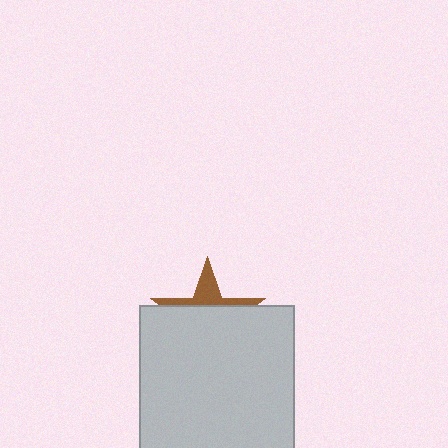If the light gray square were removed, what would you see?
You would see the complete brown star.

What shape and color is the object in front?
The object in front is a light gray square.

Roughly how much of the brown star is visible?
A small part of it is visible (roughly 33%).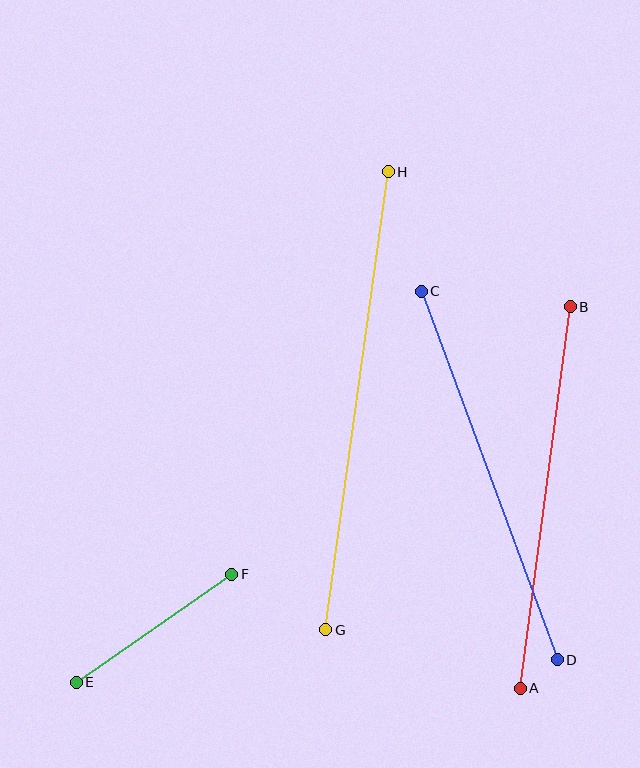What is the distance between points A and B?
The distance is approximately 385 pixels.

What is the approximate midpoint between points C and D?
The midpoint is at approximately (489, 476) pixels.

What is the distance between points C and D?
The distance is approximately 393 pixels.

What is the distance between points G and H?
The distance is approximately 462 pixels.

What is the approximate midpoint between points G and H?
The midpoint is at approximately (357, 401) pixels.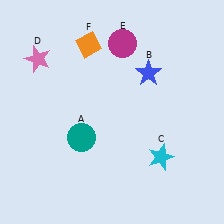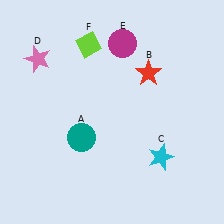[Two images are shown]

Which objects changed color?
B changed from blue to red. F changed from orange to lime.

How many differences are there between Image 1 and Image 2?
There are 2 differences between the two images.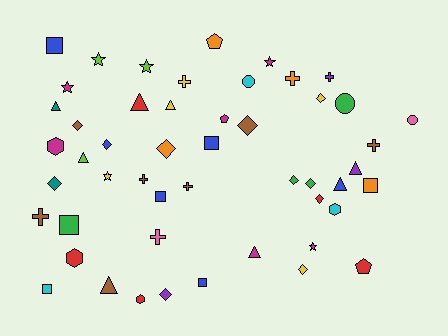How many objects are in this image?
There are 50 objects.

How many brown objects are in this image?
There are 7 brown objects.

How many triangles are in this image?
There are 8 triangles.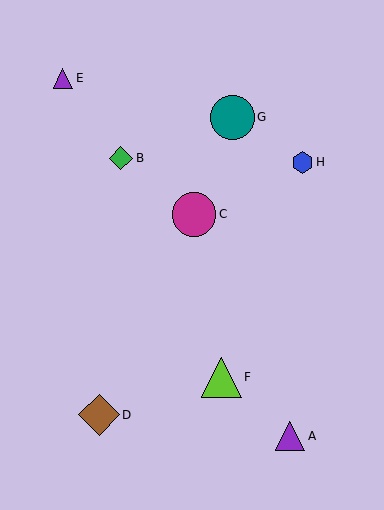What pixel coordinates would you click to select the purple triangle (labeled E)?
Click at (63, 78) to select the purple triangle E.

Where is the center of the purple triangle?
The center of the purple triangle is at (63, 78).